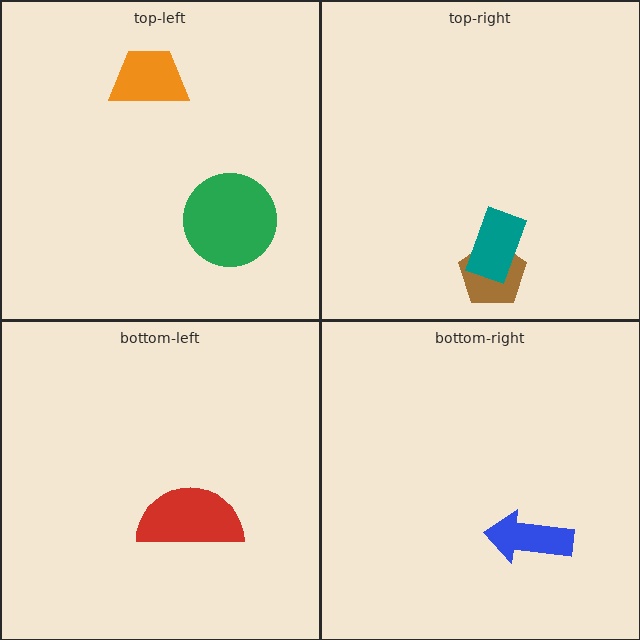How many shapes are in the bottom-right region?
1.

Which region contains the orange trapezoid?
The top-left region.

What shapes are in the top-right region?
The brown pentagon, the teal rectangle.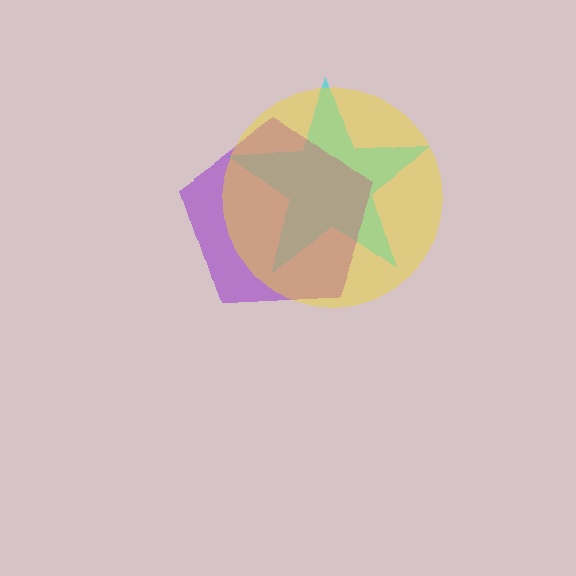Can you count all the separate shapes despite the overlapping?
Yes, there are 3 separate shapes.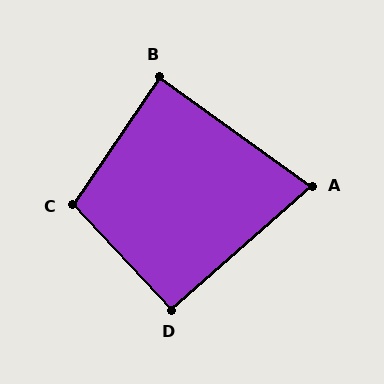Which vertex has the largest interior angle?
C, at approximately 103 degrees.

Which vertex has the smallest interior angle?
A, at approximately 77 degrees.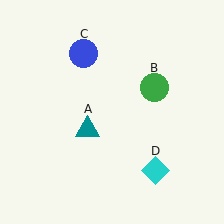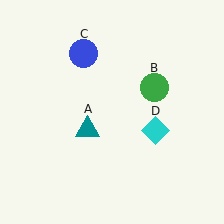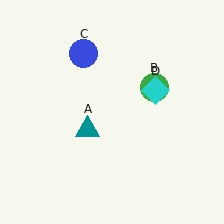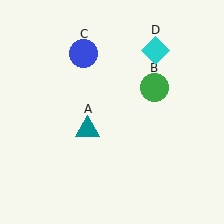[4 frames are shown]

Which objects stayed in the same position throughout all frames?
Teal triangle (object A) and green circle (object B) and blue circle (object C) remained stationary.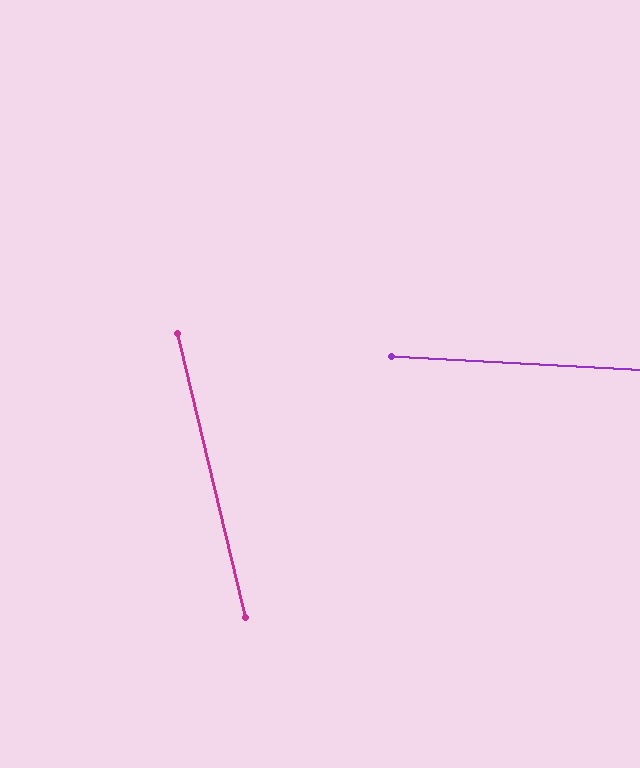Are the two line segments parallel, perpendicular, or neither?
Neither parallel nor perpendicular — they differ by about 73°.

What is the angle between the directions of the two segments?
Approximately 73 degrees.